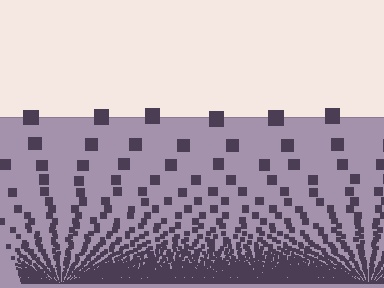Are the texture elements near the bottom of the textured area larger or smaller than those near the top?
Smaller. The gradient is inverted — elements near the bottom are smaller and denser.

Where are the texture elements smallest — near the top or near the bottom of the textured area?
Near the bottom.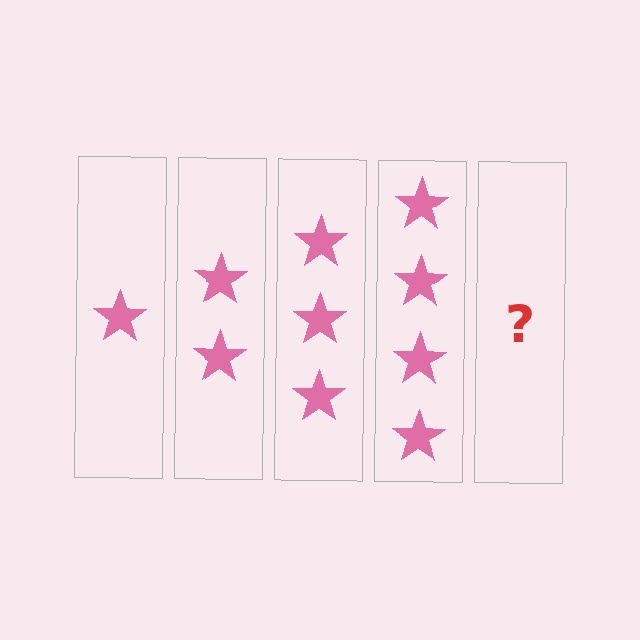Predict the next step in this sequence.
The next step is 5 stars.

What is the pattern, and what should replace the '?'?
The pattern is that each step adds one more star. The '?' should be 5 stars.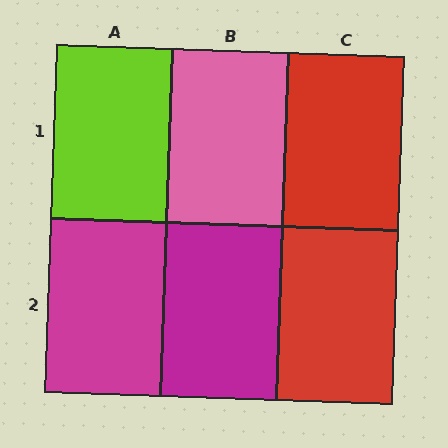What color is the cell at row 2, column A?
Magenta.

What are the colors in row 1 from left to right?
Lime, pink, red.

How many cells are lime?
1 cell is lime.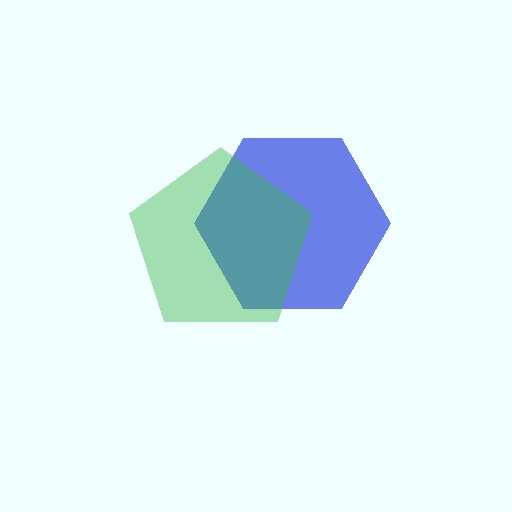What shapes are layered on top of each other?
The layered shapes are: a blue hexagon, a green pentagon.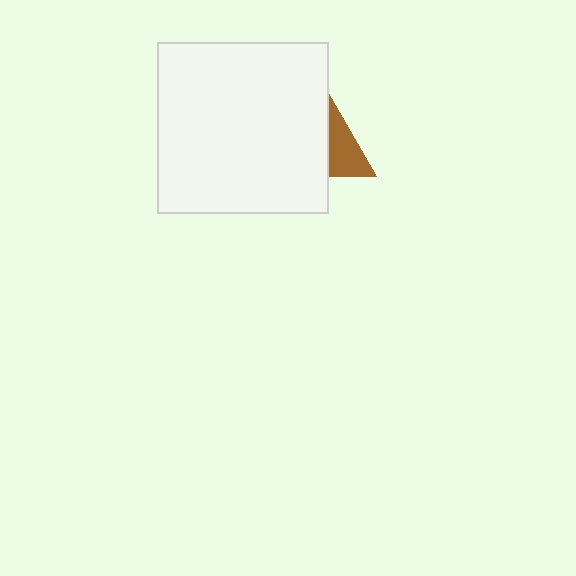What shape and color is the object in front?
The object in front is a white square.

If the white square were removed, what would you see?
You would see the complete brown triangle.